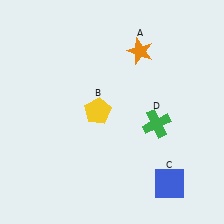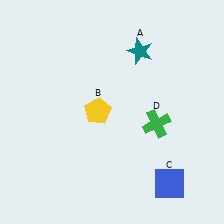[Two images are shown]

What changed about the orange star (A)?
In Image 1, A is orange. In Image 2, it changed to teal.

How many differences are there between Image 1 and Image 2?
There is 1 difference between the two images.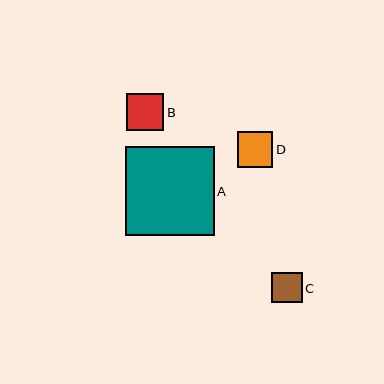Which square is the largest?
Square A is the largest with a size of approximately 89 pixels.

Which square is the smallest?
Square C is the smallest with a size of approximately 31 pixels.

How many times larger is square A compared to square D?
Square A is approximately 2.5 times the size of square D.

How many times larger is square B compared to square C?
Square B is approximately 1.2 times the size of square C.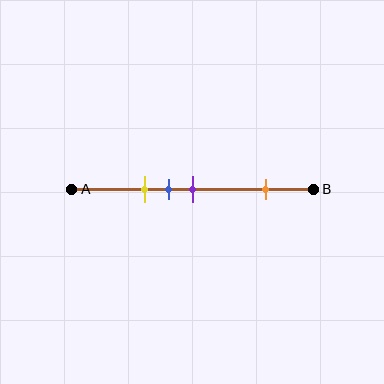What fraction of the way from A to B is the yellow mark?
The yellow mark is approximately 30% (0.3) of the way from A to B.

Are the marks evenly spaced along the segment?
No, the marks are not evenly spaced.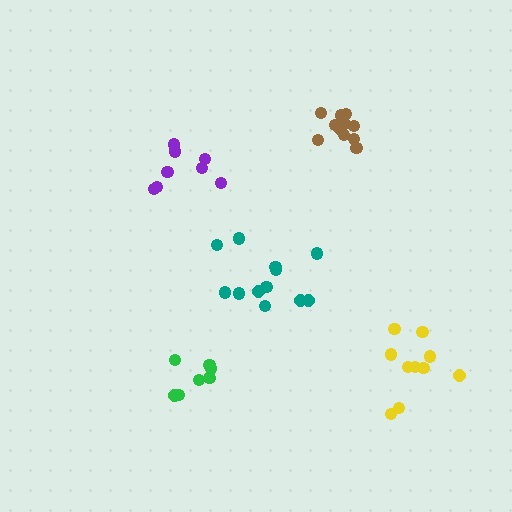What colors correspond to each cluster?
The clusters are colored: teal, green, yellow, purple, brown.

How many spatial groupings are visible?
There are 5 spatial groupings.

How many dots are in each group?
Group 1: 12 dots, Group 2: 7 dots, Group 3: 10 dots, Group 4: 8 dots, Group 5: 11 dots (48 total).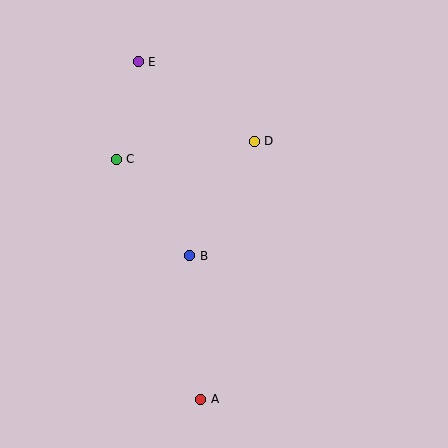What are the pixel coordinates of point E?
Point E is at (138, 62).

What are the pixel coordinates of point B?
Point B is at (190, 256).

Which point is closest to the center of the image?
Point B at (190, 256) is closest to the center.